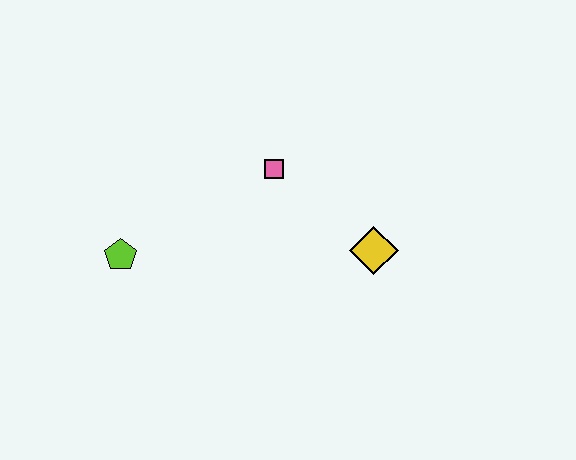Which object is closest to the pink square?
The yellow diamond is closest to the pink square.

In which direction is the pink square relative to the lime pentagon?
The pink square is to the right of the lime pentagon.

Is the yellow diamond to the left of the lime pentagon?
No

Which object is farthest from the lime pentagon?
The yellow diamond is farthest from the lime pentagon.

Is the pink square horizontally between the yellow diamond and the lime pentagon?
Yes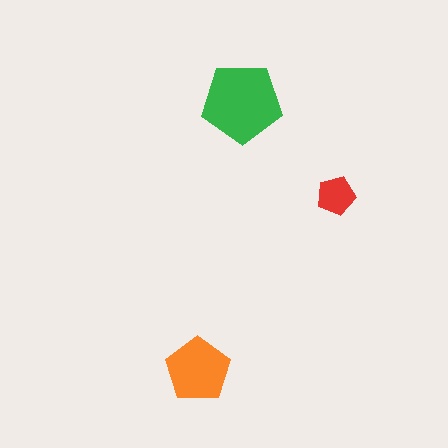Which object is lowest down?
The orange pentagon is bottommost.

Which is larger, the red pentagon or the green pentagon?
The green one.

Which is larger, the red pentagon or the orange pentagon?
The orange one.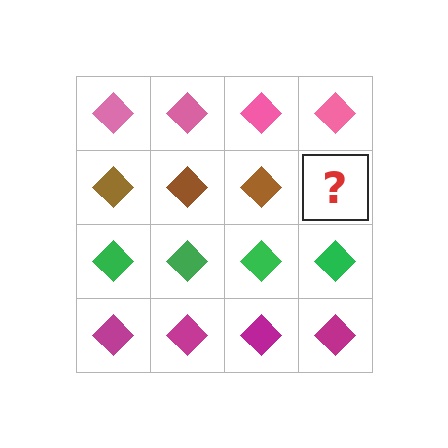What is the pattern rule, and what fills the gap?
The rule is that each row has a consistent color. The gap should be filled with a brown diamond.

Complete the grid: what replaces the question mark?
The question mark should be replaced with a brown diamond.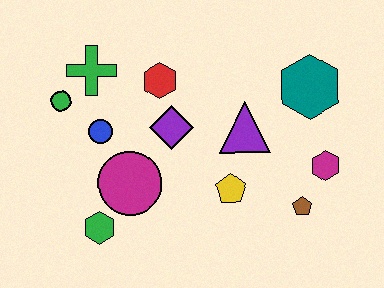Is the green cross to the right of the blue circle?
No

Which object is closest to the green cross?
The green circle is closest to the green cross.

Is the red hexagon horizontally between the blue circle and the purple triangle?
Yes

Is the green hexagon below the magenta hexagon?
Yes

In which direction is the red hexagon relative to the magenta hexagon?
The red hexagon is to the left of the magenta hexagon.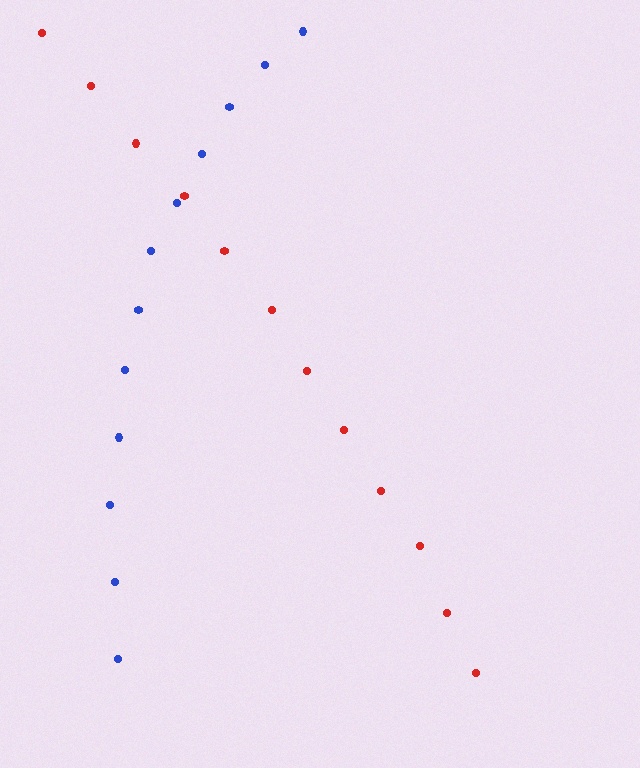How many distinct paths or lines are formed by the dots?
There are 2 distinct paths.